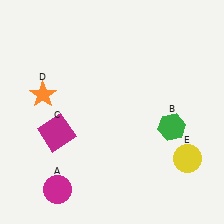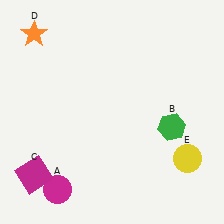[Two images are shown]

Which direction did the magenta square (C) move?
The magenta square (C) moved down.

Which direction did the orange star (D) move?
The orange star (D) moved up.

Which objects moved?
The objects that moved are: the magenta square (C), the orange star (D).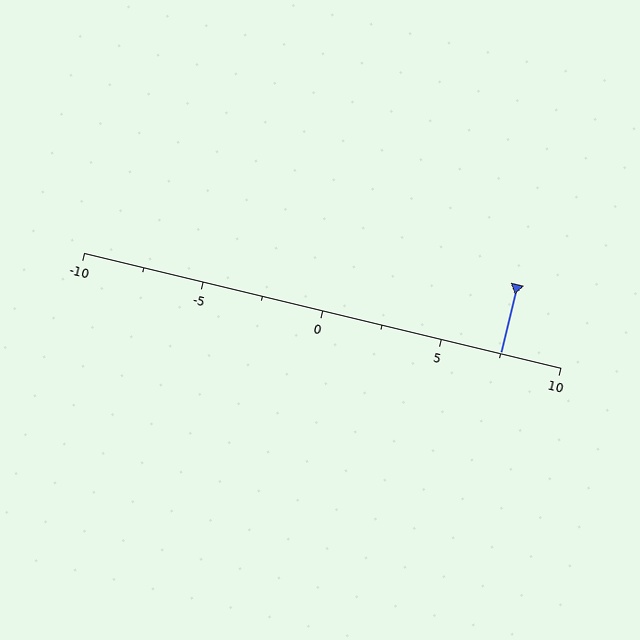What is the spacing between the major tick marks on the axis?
The major ticks are spaced 5 apart.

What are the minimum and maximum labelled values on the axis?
The axis runs from -10 to 10.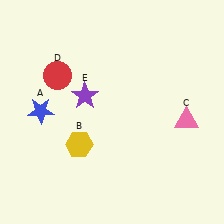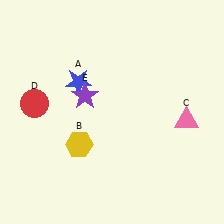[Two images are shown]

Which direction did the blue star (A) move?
The blue star (A) moved right.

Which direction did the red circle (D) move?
The red circle (D) moved down.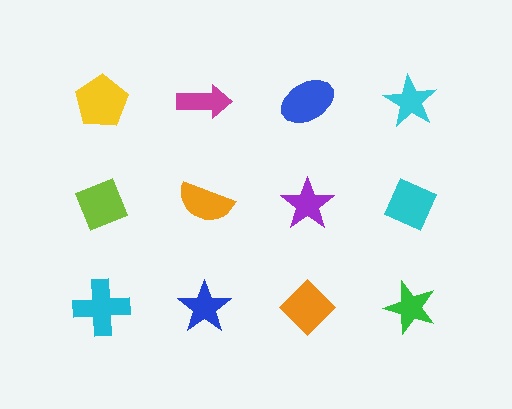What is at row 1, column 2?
A magenta arrow.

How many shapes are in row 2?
4 shapes.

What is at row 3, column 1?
A cyan cross.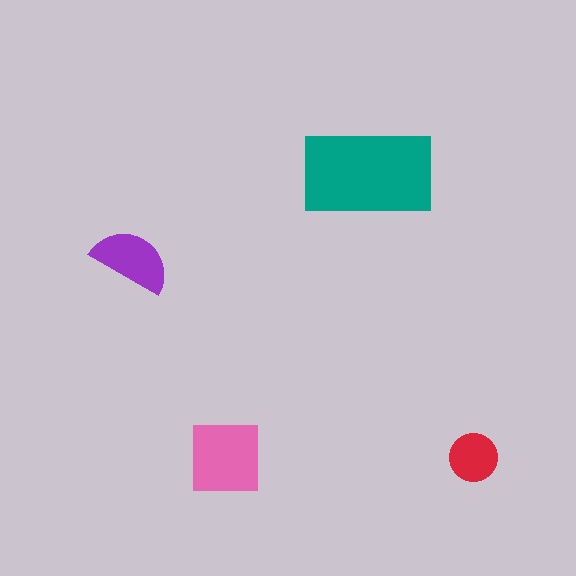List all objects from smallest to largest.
The red circle, the purple semicircle, the pink square, the teal rectangle.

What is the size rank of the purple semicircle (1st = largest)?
3rd.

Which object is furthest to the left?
The purple semicircle is leftmost.